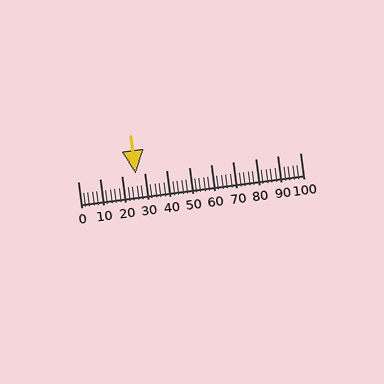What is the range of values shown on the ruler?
The ruler shows values from 0 to 100.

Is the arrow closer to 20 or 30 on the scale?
The arrow is closer to 30.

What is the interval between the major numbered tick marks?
The major tick marks are spaced 10 units apart.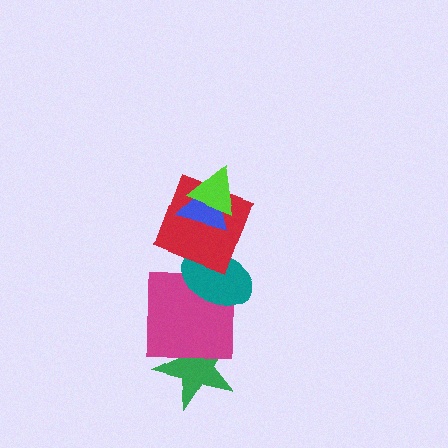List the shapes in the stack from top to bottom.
From top to bottom: the lime triangle, the blue triangle, the red square, the teal ellipse, the magenta square, the green star.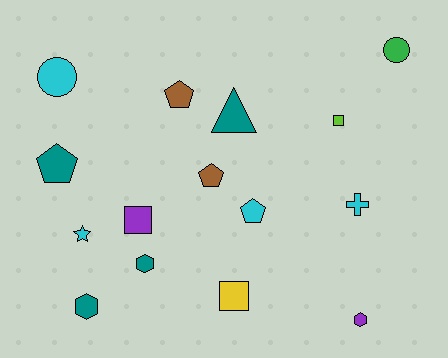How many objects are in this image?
There are 15 objects.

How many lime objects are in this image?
There is 1 lime object.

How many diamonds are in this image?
There are no diamonds.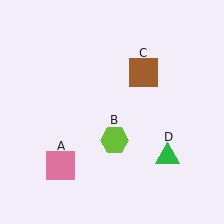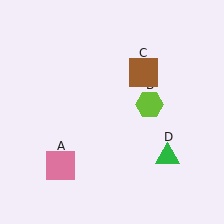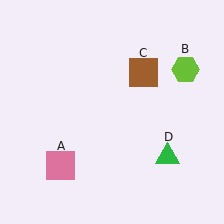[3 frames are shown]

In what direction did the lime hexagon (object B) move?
The lime hexagon (object B) moved up and to the right.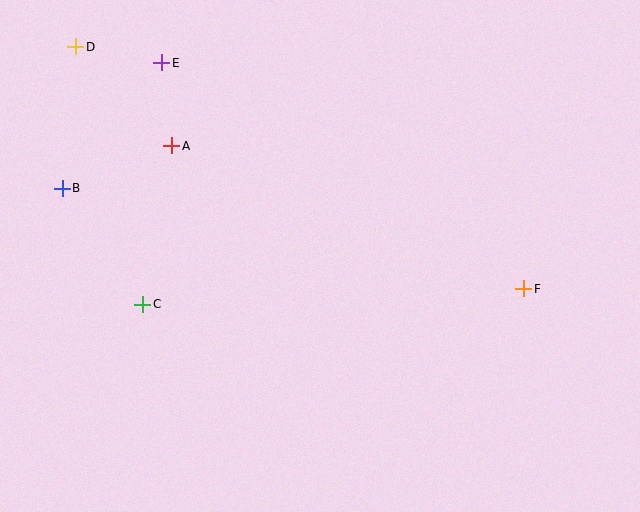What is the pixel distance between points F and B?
The distance between F and B is 473 pixels.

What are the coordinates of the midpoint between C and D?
The midpoint between C and D is at (109, 175).